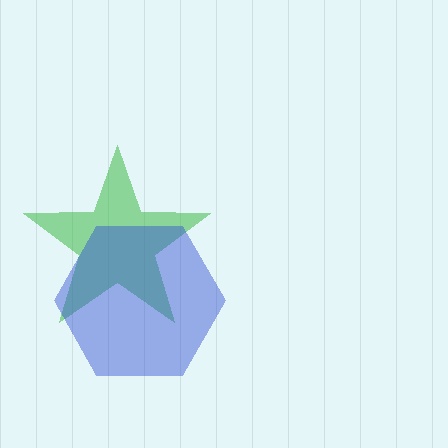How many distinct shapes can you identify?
There are 2 distinct shapes: a green star, a blue hexagon.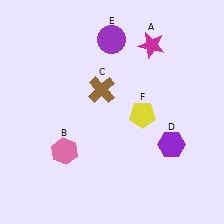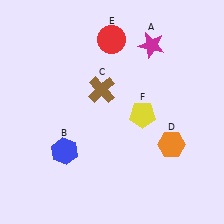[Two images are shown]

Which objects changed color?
B changed from pink to blue. D changed from purple to orange. E changed from purple to red.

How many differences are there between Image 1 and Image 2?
There are 3 differences between the two images.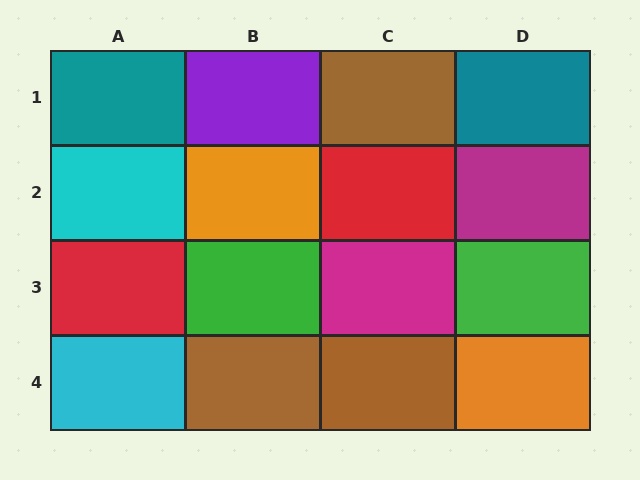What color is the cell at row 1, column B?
Purple.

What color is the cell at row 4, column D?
Orange.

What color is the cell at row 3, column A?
Red.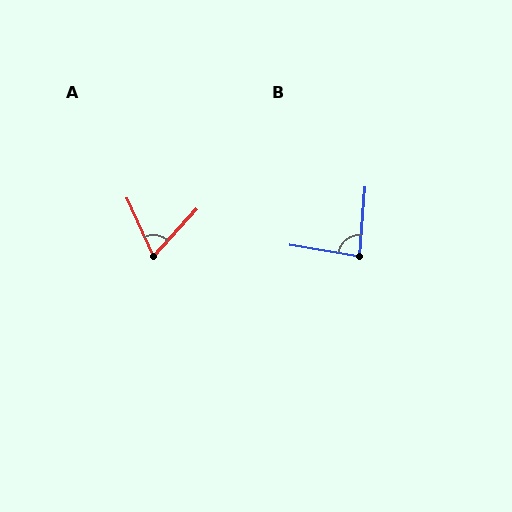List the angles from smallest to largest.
A (67°), B (85°).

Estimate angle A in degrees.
Approximately 67 degrees.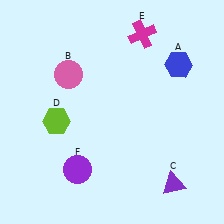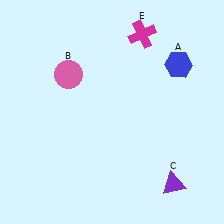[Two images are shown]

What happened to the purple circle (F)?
The purple circle (F) was removed in Image 2. It was in the bottom-left area of Image 1.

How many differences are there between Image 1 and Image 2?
There are 2 differences between the two images.